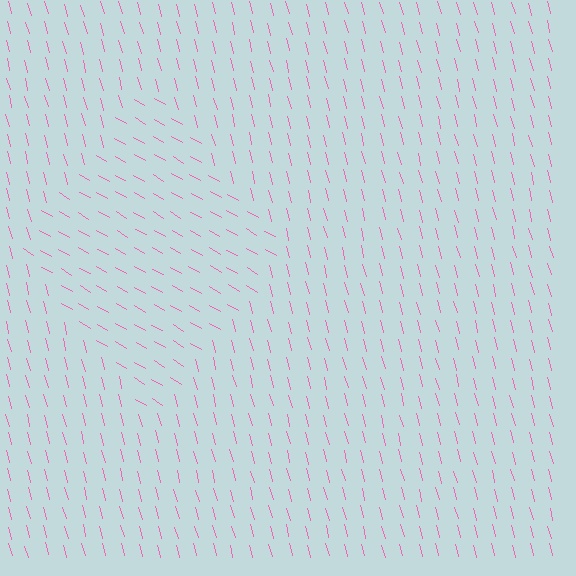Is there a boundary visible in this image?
Yes, there is a texture boundary formed by a change in line orientation.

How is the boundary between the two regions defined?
The boundary is defined purely by a change in line orientation (approximately 45 degrees difference). All lines are the same color and thickness.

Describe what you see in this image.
The image is filled with small pink line segments. A diamond region in the image has lines oriented differently from the surrounding lines, creating a visible texture boundary.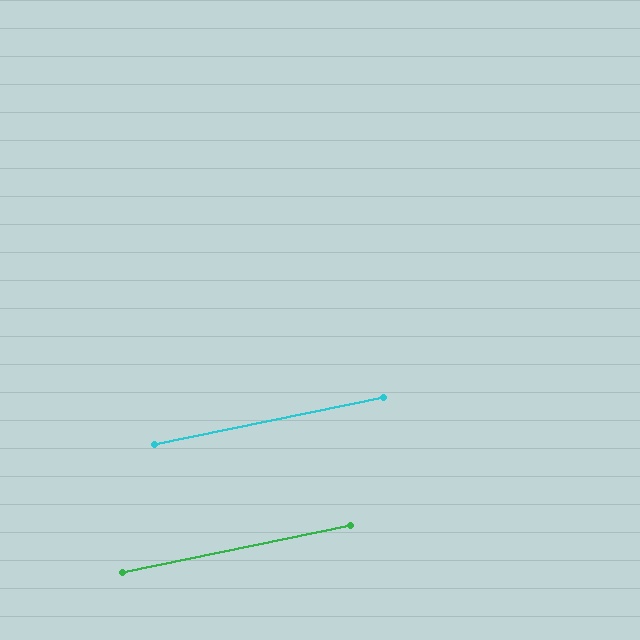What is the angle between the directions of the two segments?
Approximately 0 degrees.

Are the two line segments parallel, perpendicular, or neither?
Parallel — their directions differ by only 0.1°.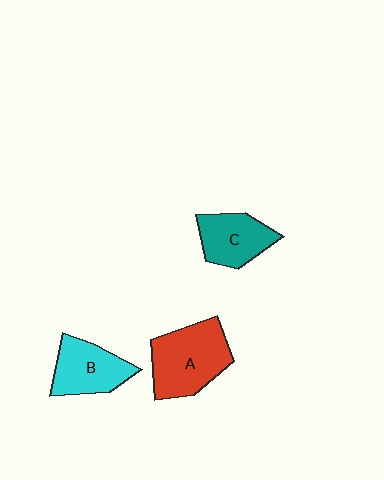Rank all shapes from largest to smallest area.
From largest to smallest: A (red), B (cyan), C (teal).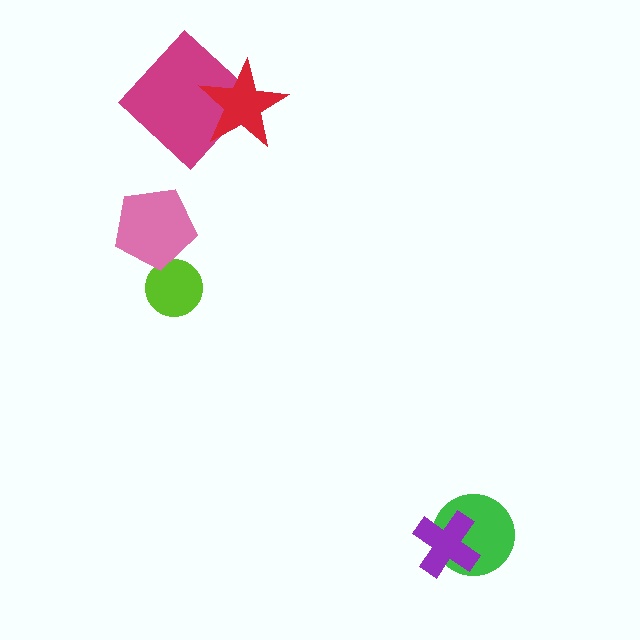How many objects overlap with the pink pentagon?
1 object overlaps with the pink pentagon.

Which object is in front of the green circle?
The purple cross is in front of the green circle.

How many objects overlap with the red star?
1 object overlaps with the red star.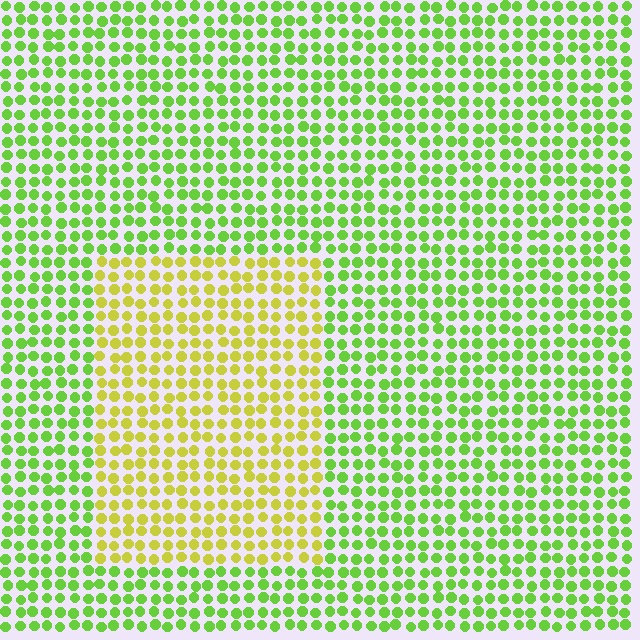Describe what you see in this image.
The image is filled with small lime elements in a uniform arrangement. A rectangle-shaped region is visible where the elements are tinted to a slightly different hue, forming a subtle color boundary.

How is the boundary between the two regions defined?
The boundary is defined purely by a slight shift in hue (about 39 degrees). Spacing, size, and orientation are identical on both sides.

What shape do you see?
I see a rectangle.